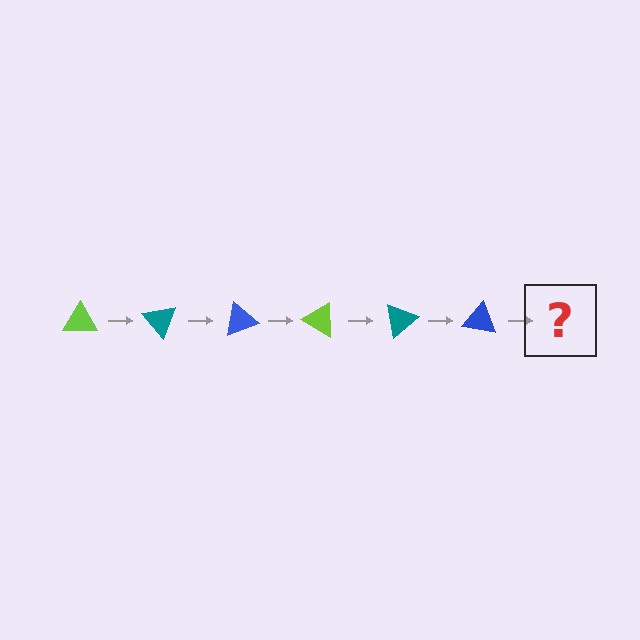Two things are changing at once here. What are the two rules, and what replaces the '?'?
The two rules are that it rotates 50 degrees each step and the color cycles through lime, teal, and blue. The '?' should be a lime triangle, rotated 300 degrees from the start.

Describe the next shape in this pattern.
It should be a lime triangle, rotated 300 degrees from the start.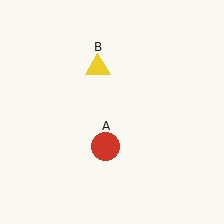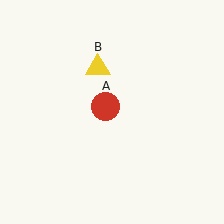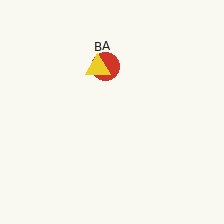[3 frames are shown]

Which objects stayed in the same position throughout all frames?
Yellow triangle (object B) remained stationary.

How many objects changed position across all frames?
1 object changed position: red circle (object A).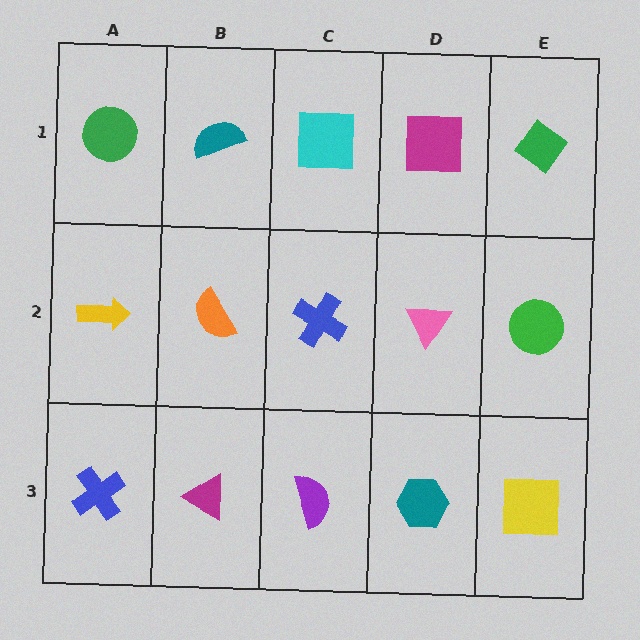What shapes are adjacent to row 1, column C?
A blue cross (row 2, column C), a teal semicircle (row 1, column B), a magenta square (row 1, column D).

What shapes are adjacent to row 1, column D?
A pink triangle (row 2, column D), a cyan square (row 1, column C), a green diamond (row 1, column E).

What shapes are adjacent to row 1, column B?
An orange semicircle (row 2, column B), a green circle (row 1, column A), a cyan square (row 1, column C).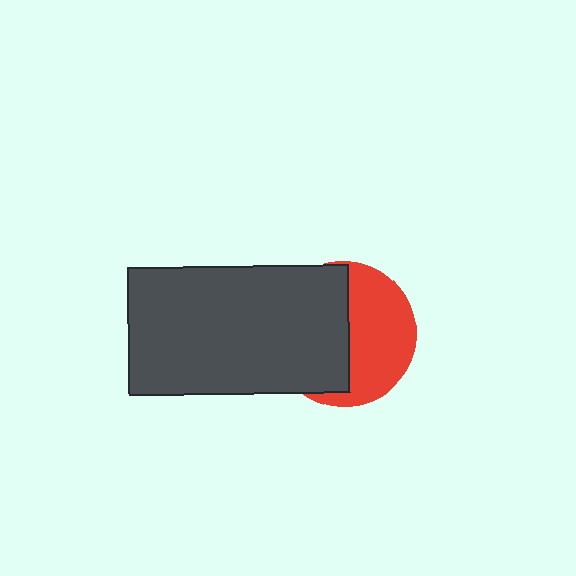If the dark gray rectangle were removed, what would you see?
You would see the complete red circle.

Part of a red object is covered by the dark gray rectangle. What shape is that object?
It is a circle.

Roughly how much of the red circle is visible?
About half of it is visible (roughly 48%).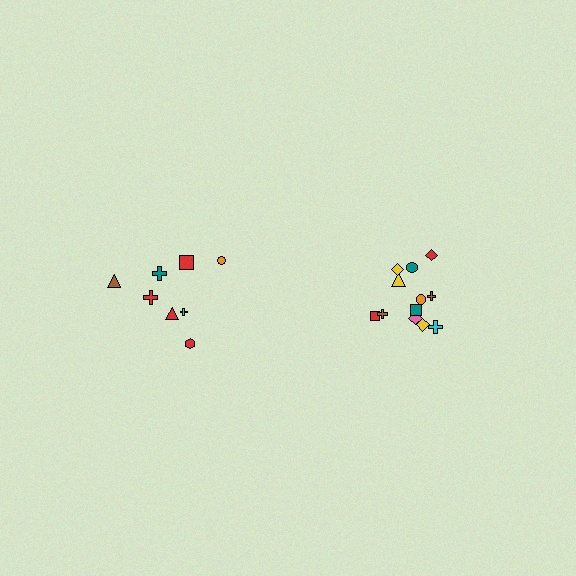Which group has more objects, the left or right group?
The right group.